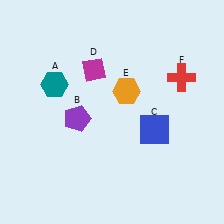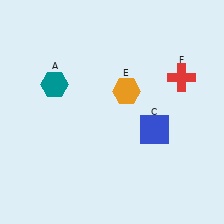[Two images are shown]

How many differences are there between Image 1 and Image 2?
There are 2 differences between the two images.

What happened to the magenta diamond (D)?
The magenta diamond (D) was removed in Image 2. It was in the top-left area of Image 1.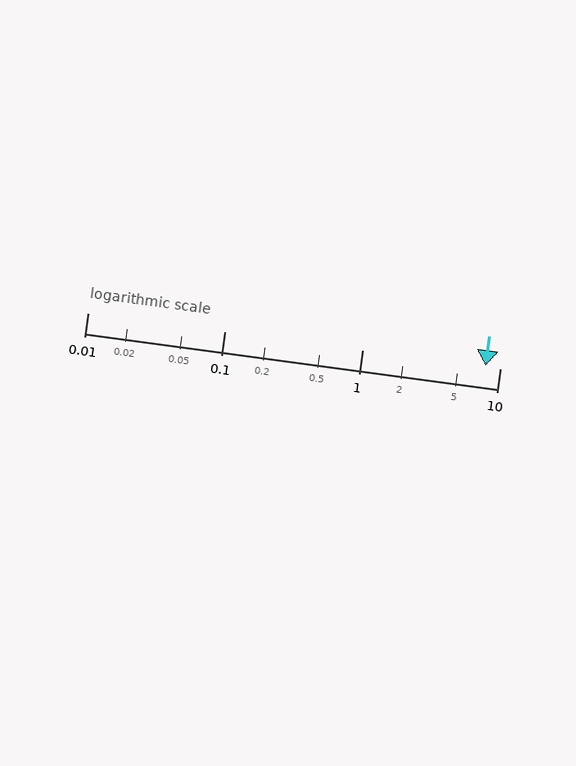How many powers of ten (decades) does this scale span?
The scale spans 3 decades, from 0.01 to 10.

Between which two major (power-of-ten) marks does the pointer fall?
The pointer is between 1 and 10.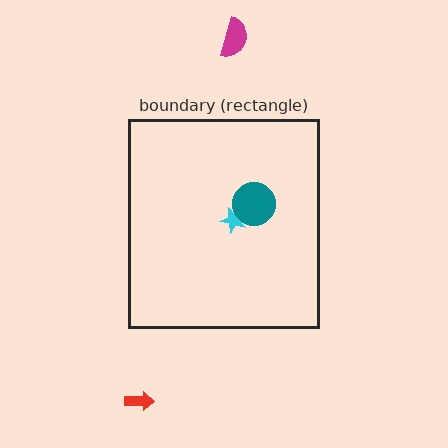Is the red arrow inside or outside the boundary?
Outside.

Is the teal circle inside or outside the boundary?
Inside.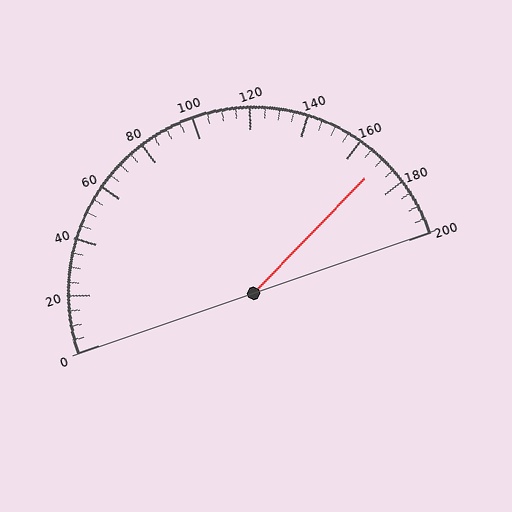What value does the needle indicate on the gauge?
The needle indicates approximately 170.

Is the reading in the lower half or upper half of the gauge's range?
The reading is in the upper half of the range (0 to 200).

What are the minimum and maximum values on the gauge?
The gauge ranges from 0 to 200.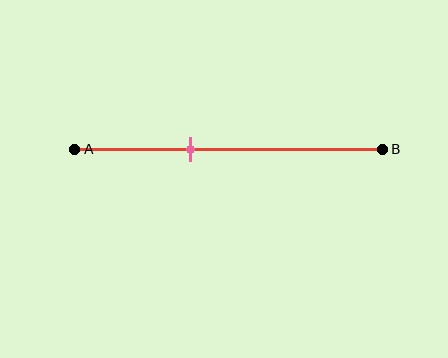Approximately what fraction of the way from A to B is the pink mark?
The pink mark is approximately 40% of the way from A to B.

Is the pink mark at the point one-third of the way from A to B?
No, the mark is at about 40% from A, not at the 33% one-third point.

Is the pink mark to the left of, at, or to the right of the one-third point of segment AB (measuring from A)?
The pink mark is to the right of the one-third point of segment AB.